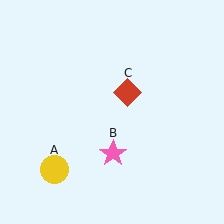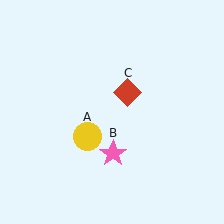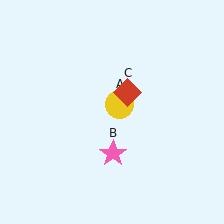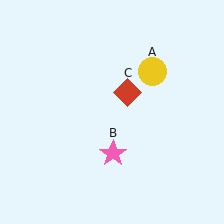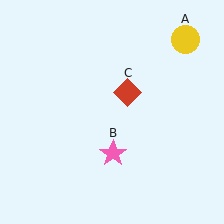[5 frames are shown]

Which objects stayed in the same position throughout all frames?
Pink star (object B) and red diamond (object C) remained stationary.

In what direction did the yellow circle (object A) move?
The yellow circle (object A) moved up and to the right.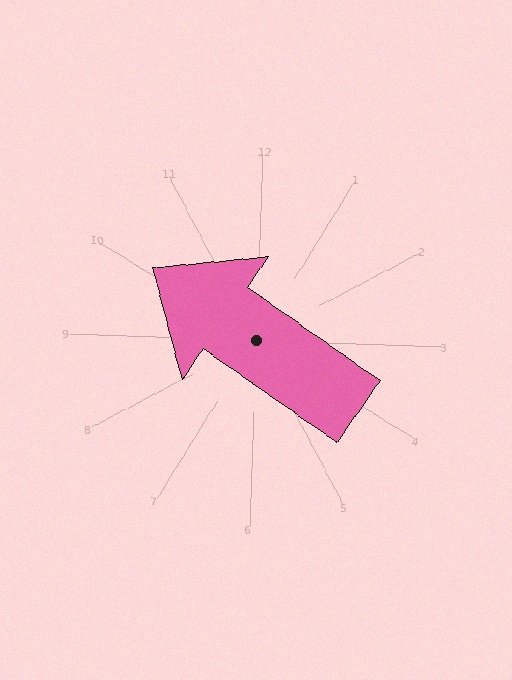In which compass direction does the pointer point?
Northwest.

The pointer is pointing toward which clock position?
Roughly 10 o'clock.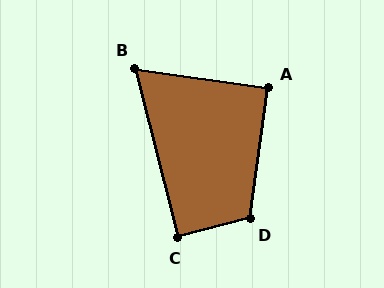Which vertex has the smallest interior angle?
B, at approximately 68 degrees.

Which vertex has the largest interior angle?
D, at approximately 112 degrees.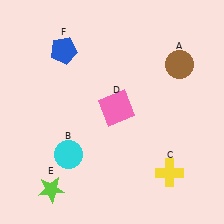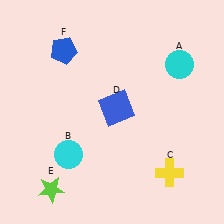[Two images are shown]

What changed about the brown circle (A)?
In Image 1, A is brown. In Image 2, it changed to cyan.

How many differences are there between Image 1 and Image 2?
There are 2 differences between the two images.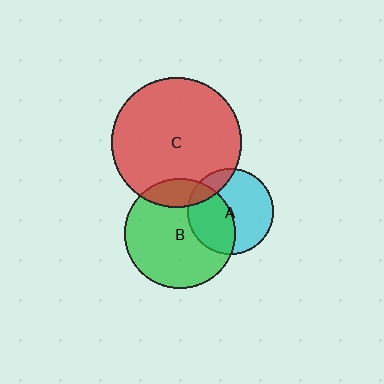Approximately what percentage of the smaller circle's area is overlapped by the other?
Approximately 15%.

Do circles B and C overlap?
Yes.